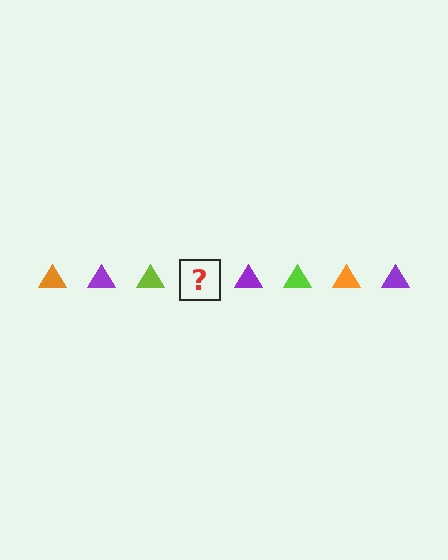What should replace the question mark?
The question mark should be replaced with an orange triangle.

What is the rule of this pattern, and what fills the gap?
The rule is that the pattern cycles through orange, purple, lime triangles. The gap should be filled with an orange triangle.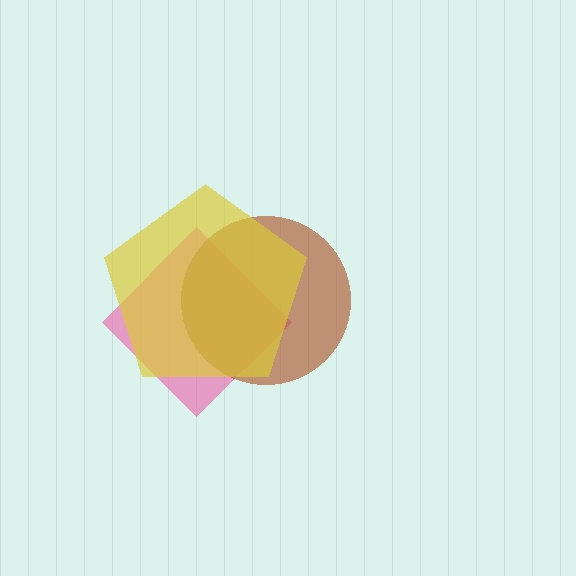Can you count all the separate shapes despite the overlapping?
Yes, there are 3 separate shapes.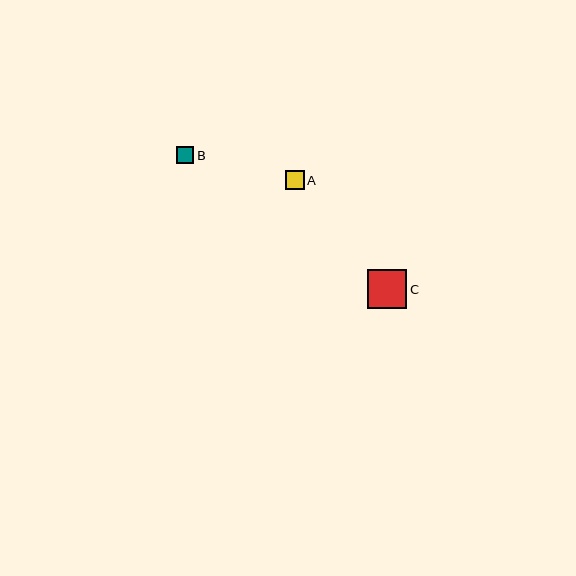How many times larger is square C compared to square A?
Square C is approximately 2.1 times the size of square A.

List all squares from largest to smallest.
From largest to smallest: C, A, B.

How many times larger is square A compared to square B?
Square A is approximately 1.1 times the size of square B.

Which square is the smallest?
Square B is the smallest with a size of approximately 17 pixels.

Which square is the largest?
Square C is the largest with a size of approximately 39 pixels.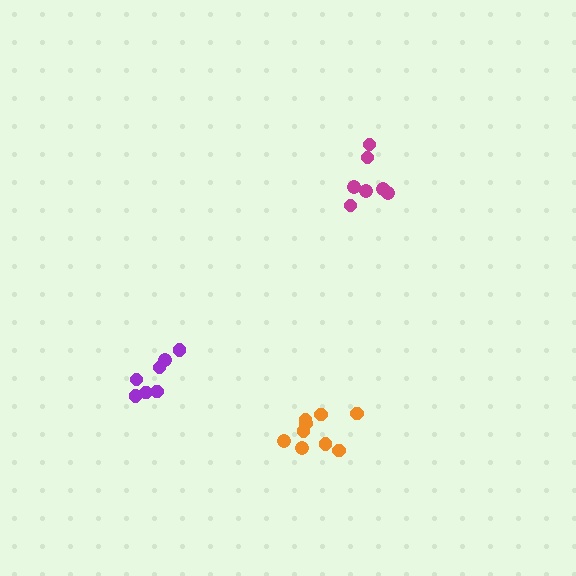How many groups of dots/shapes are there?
There are 3 groups.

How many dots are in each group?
Group 1: 7 dots, Group 2: 9 dots, Group 3: 7 dots (23 total).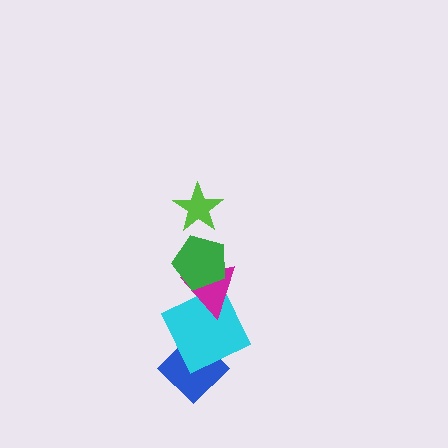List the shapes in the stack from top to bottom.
From top to bottom: the lime star, the green pentagon, the magenta triangle, the cyan square, the blue diamond.